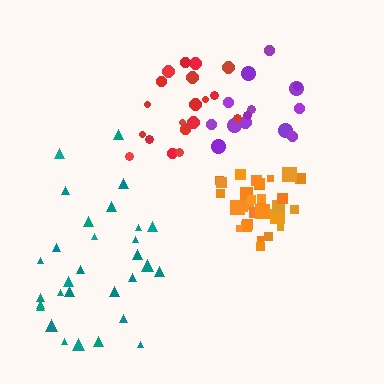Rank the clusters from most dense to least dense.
orange, red, purple, teal.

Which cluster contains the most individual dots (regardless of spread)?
Orange (32).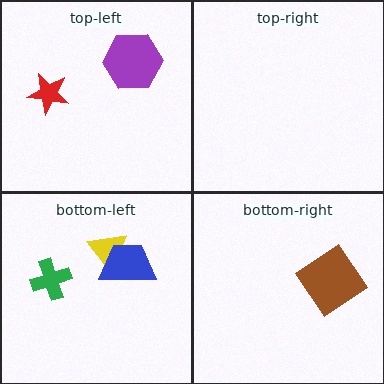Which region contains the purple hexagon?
The top-left region.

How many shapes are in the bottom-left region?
3.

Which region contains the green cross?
The bottom-left region.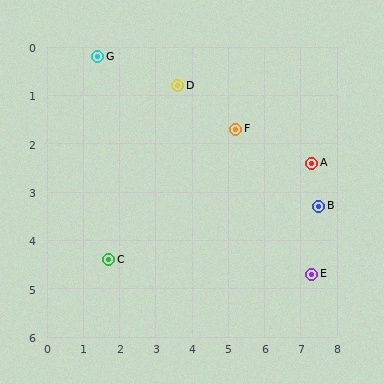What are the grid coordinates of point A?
Point A is at approximately (7.3, 2.4).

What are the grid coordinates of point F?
Point F is at approximately (5.2, 1.7).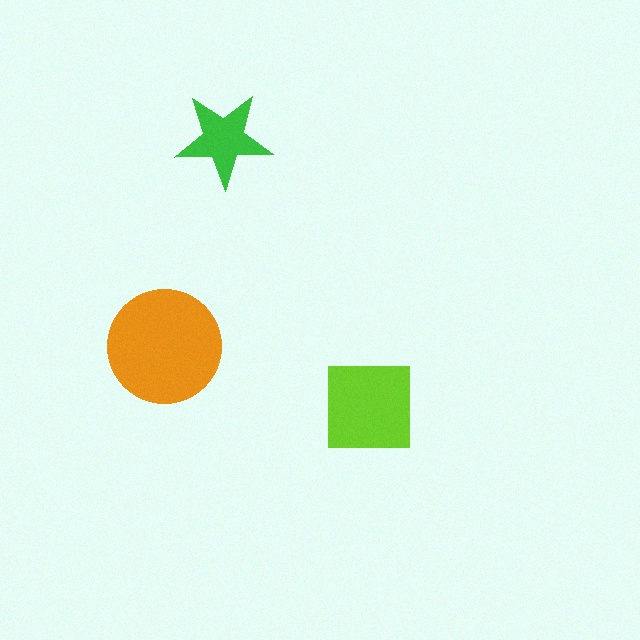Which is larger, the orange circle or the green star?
The orange circle.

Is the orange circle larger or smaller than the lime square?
Larger.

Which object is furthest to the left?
The orange circle is leftmost.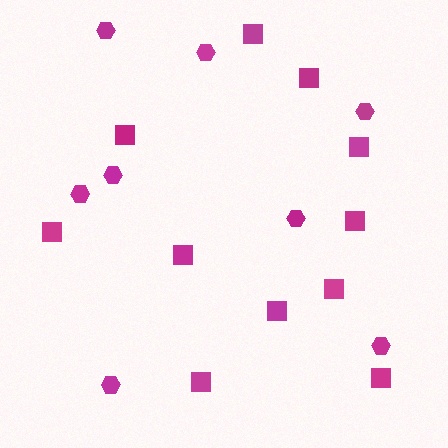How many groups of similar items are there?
There are 2 groups: one group of hexagons (8) and one group of squares (11).